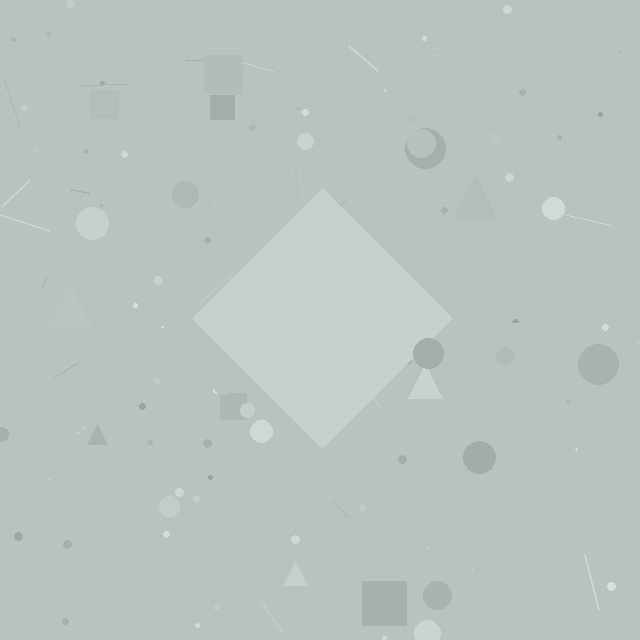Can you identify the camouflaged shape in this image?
The camouflaged shape is a diamond.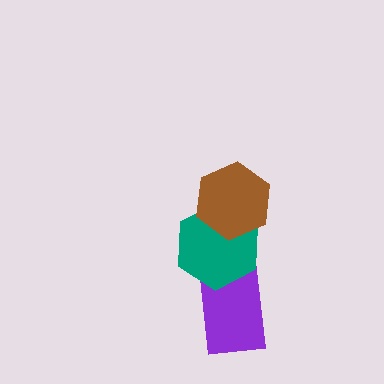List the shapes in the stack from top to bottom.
From top to bottom: the brown hexagon, the teal hexagon, the purple rectangle.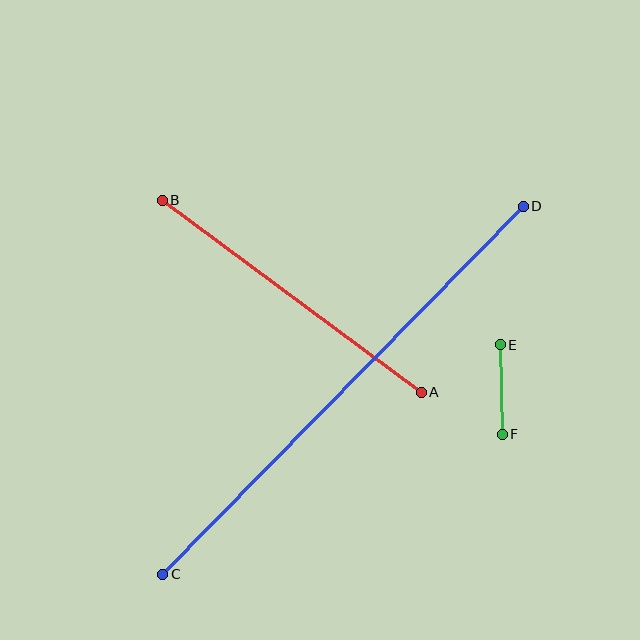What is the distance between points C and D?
The distance is approximately 515 pixels.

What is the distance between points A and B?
The distance is approximately 322 pixels.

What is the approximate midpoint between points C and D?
The midpoint is at approximately (343, 390) pixels.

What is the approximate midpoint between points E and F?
The midpoint is at approximately (501, 390) pixels.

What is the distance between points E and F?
The distance is approximately 90 pixels.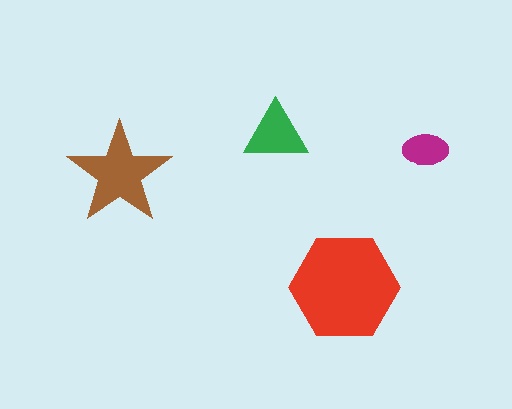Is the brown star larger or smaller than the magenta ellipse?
Larger.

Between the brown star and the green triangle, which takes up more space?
The brown star.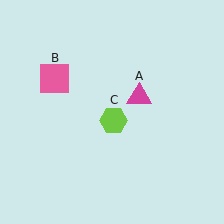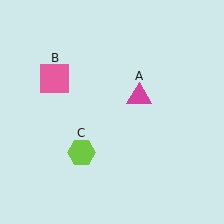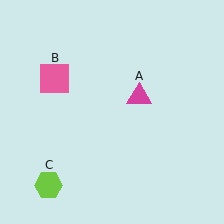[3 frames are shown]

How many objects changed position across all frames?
1 object changed position: lime hexagon (object C).